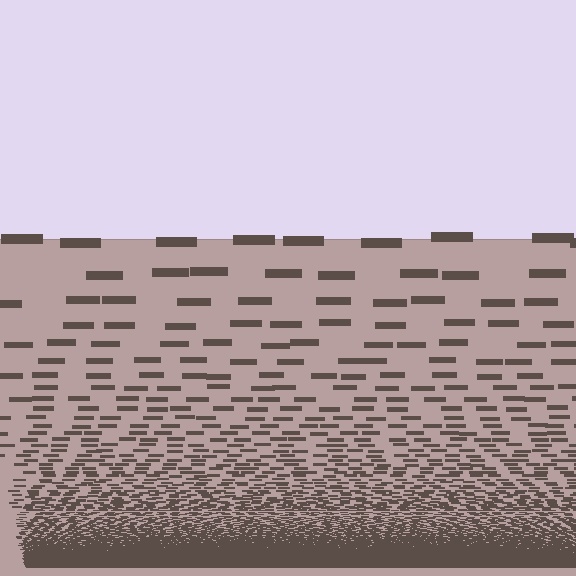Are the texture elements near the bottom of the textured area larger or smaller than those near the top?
Smaller. The gradient is inverted — elements near the bottom are smaller and denser.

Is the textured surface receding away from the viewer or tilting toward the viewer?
The surface appears to tilt toward the viewer. Texture elements get larger and sparser toward the top.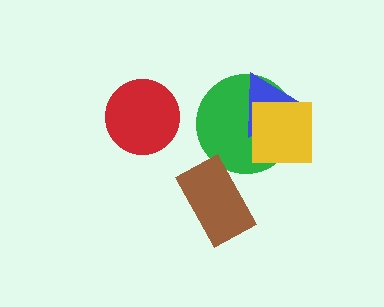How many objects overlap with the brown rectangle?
0 objects overlap with the brown rectangle.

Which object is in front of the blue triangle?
The yellow square is in front of the blue triangle.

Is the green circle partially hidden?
Yes, it is partially covered by another shape.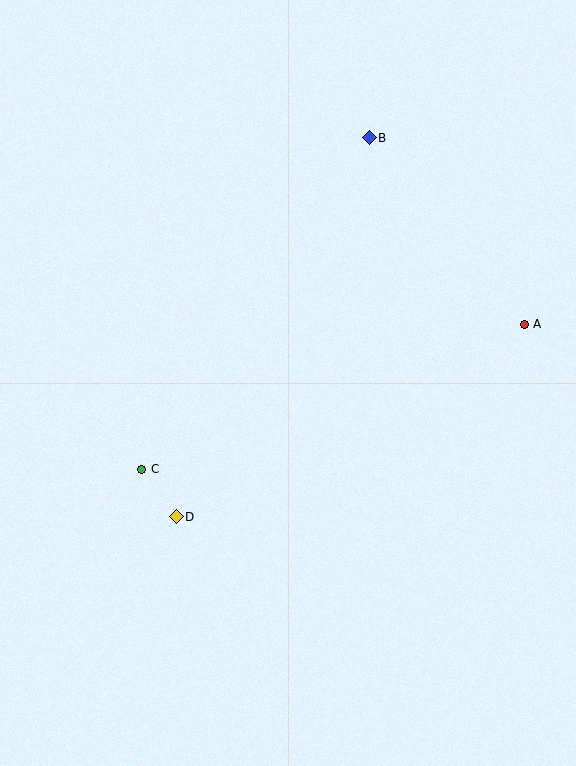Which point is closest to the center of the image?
Point C at (142, 469) is closest to the center.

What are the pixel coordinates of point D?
Point D is at (176, 517).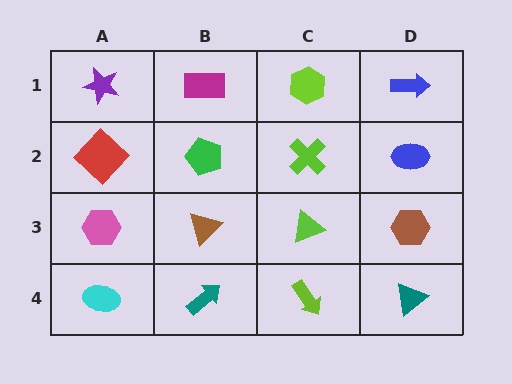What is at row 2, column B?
A green pentagon.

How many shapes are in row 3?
4 shapes.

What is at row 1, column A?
A purple star.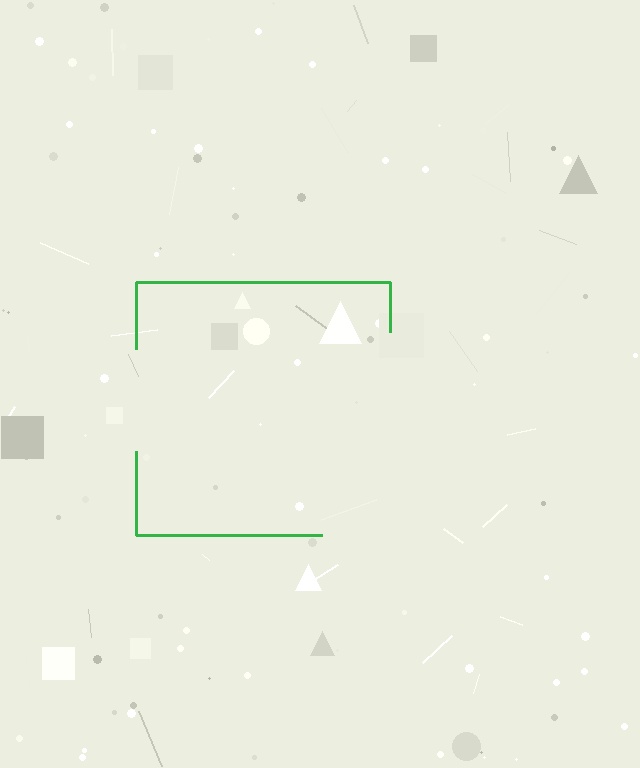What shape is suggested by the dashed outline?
The dashed outline suggests a square.